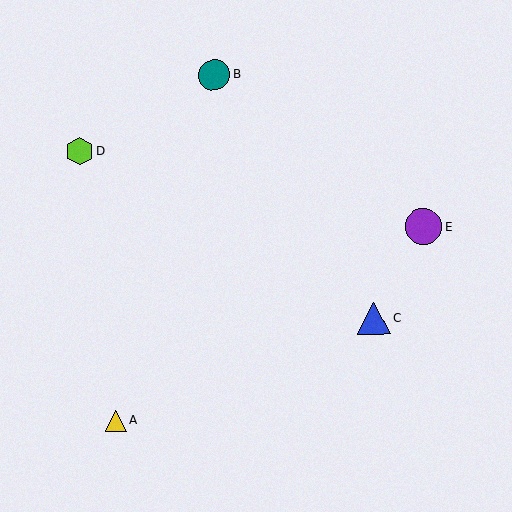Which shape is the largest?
The purple circle (labeled E) is the largest.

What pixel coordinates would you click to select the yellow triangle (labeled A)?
Click at (116, 420) to select the yellow triangle A.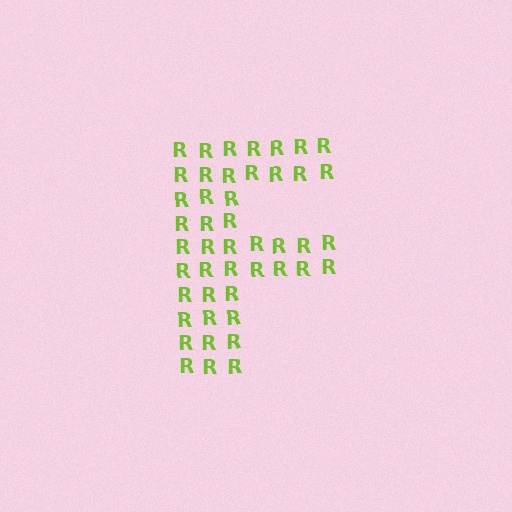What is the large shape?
The large shape is the letter F.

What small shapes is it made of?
It is made of small letter R's.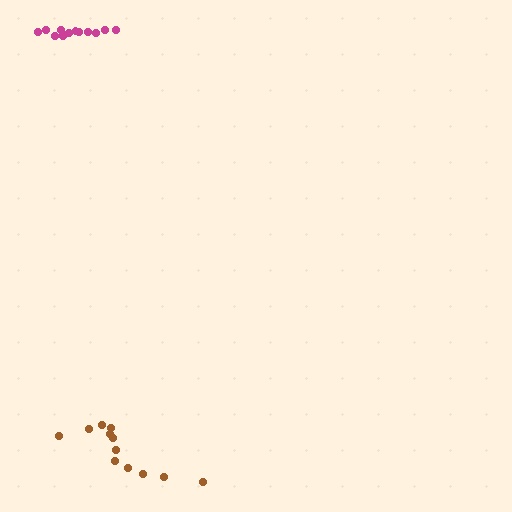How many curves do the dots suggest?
There are 2 distinct paths.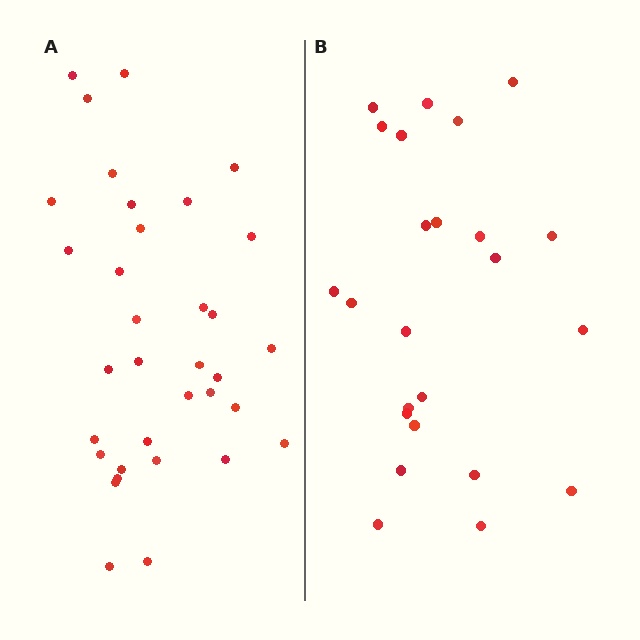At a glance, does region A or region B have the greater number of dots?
Region A (the left region) has more dots.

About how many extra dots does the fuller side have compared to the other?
Region A has roughly 10 or so more dots than region B.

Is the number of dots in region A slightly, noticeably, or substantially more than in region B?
Region A has noticeably more, but not dramatically so. The ratio is roughly 1.4 to 1.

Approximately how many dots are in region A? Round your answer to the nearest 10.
About 30 dots. (The exact count is 34, which rounds to 30.)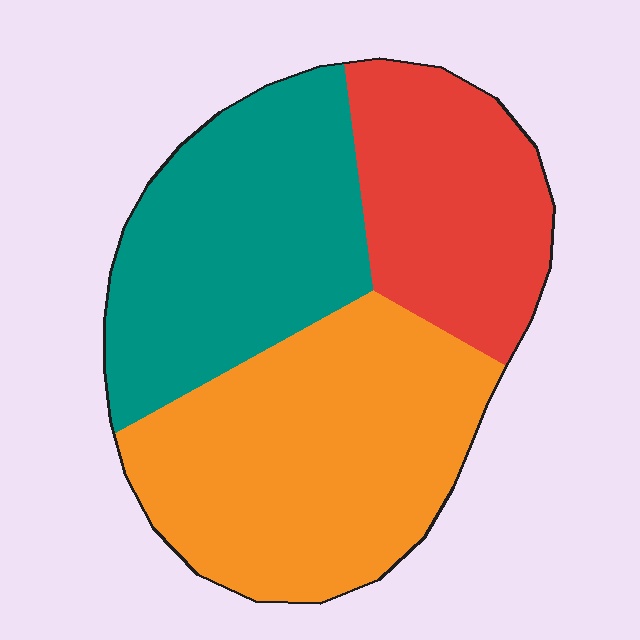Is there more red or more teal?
Teal.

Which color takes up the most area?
Orange, at roughly 40%.